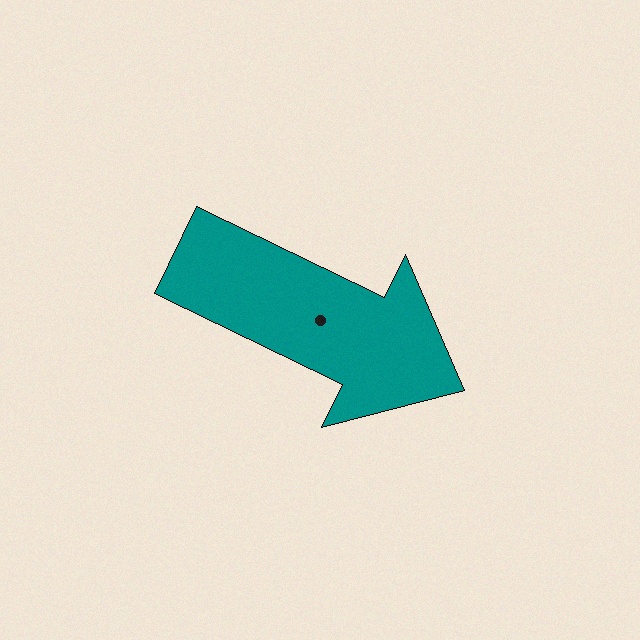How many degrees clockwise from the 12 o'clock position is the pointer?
Approximately 116 degrees.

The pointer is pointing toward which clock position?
Roughly 4 o'clock.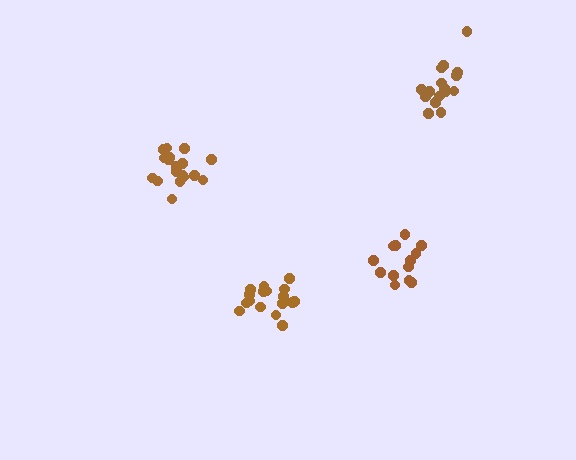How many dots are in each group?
Group 1: 13 dots, Group 2: 16 dots, Group 3: 18 dots, Group 4: 17 dots (64 total).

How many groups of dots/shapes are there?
There are 4 groups.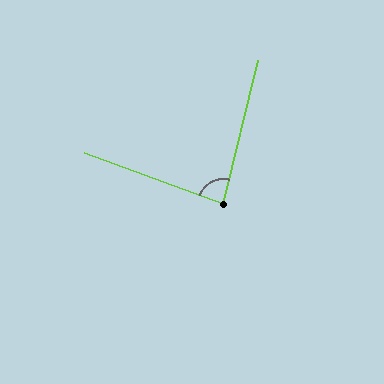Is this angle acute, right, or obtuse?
It is acute.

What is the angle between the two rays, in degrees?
Approximately 83 degrees.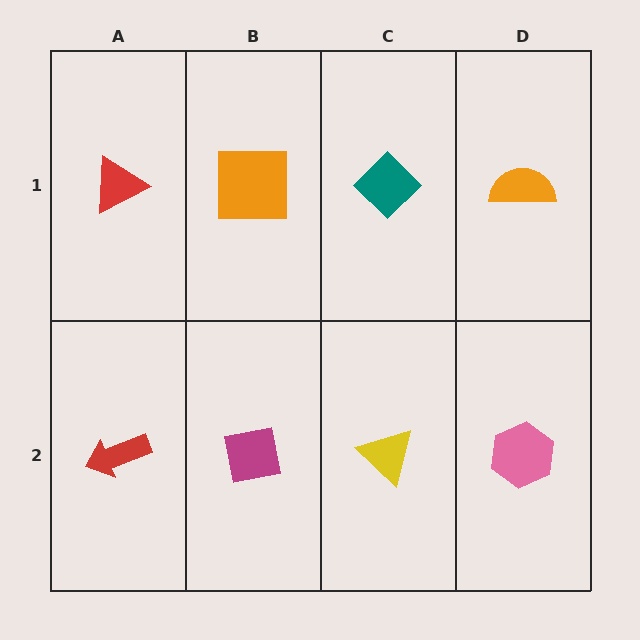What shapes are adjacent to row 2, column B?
An orange square (row 1, column B), a red arrow (row 2, column A), a yellow triangle (row 2, column C).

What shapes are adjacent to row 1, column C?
A yellow triangle (row 2, column C), an orange square (row 1, column B), an orange semicircle (row 1, column D).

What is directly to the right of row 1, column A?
An orange square.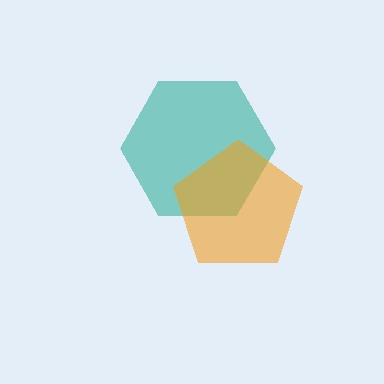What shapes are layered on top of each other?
The layered shapes are: a teal hexagon, an orange pentagon.